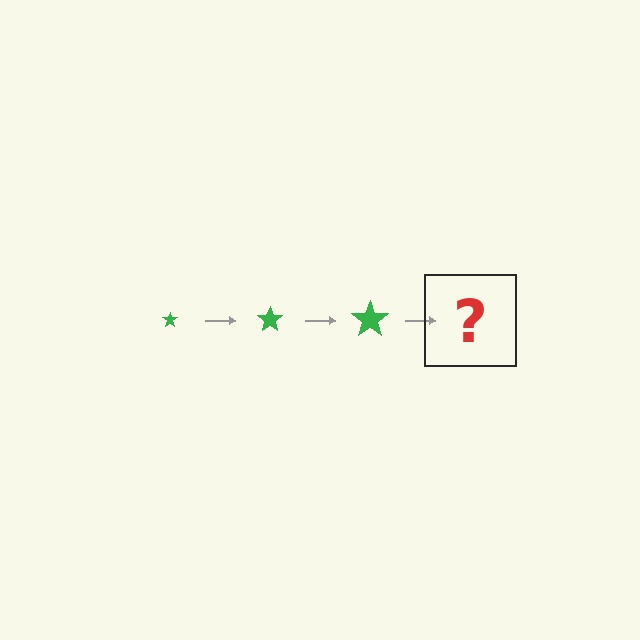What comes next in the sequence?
The next element should be a green star, larger than the previous one.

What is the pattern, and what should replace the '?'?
The pattern is that the star gets progressively larger each step. The '?' should be a green star, larger than the previous one.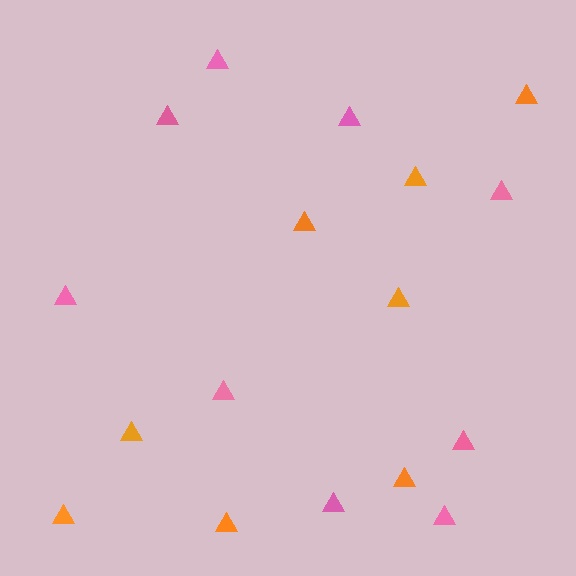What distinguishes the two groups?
There are 2 groups: one group of orange triangles (8) and one group of pink triangles (9).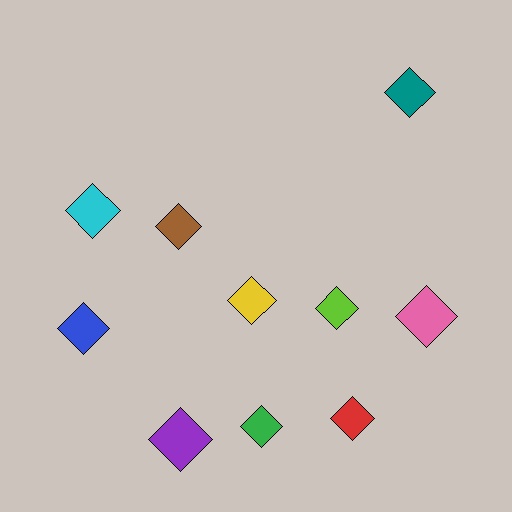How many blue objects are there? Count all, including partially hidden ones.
There is 1 blue object.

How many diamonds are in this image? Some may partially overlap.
There are 10 diamonds.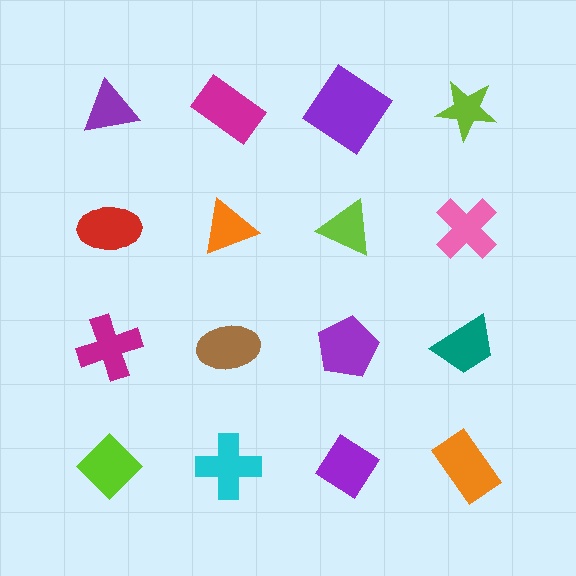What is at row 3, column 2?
A brown ellipse.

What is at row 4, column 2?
A cyan cross.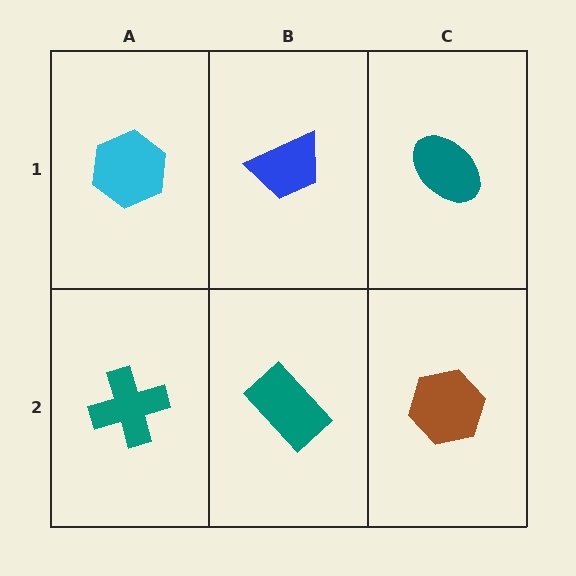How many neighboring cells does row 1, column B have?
3.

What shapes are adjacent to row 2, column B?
A blue trapezoid (row 1, column B), a teal cross (row 2, column A), a brown hexagon (row 2, column C).